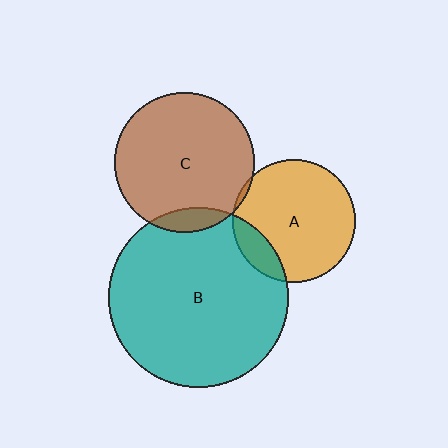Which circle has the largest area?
Circle B (teal).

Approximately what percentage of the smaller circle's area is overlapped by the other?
Approximately 5%.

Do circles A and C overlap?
Yes.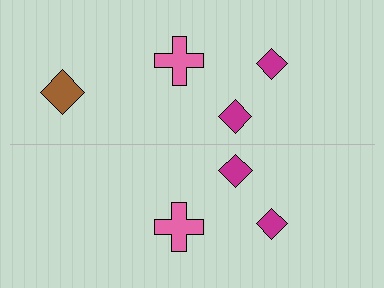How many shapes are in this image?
There are 7 shapes in this image.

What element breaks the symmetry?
A brown diamond is missing from the bottom side.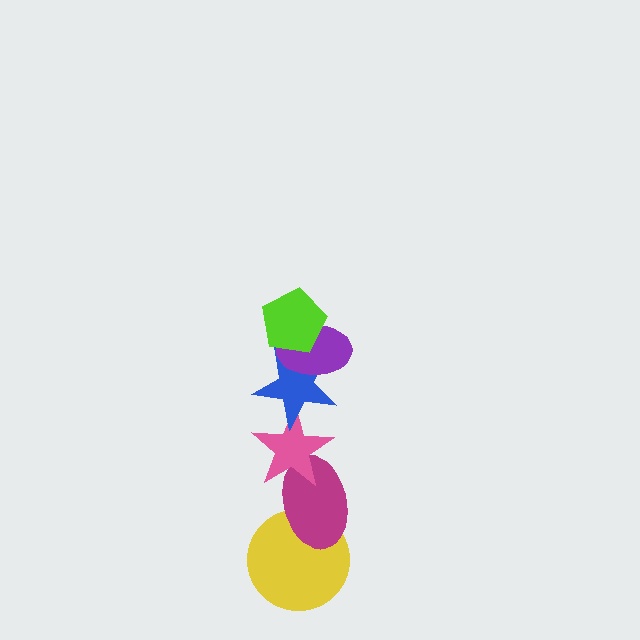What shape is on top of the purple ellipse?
The lime pentagon is on top of the purple ellipse.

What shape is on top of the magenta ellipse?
The pink star is on top of the magenta ellipse.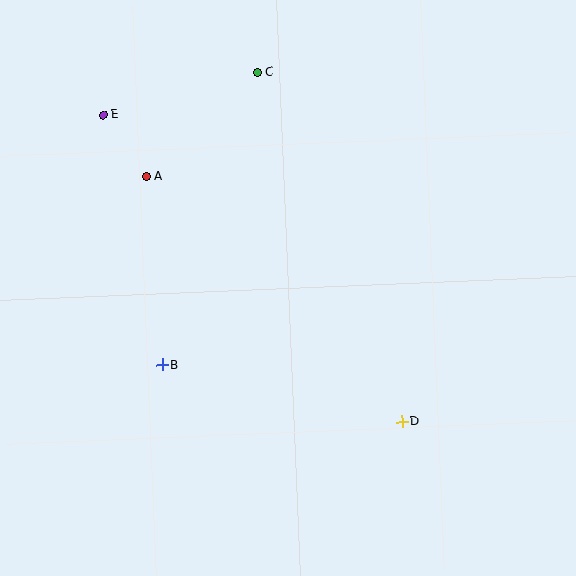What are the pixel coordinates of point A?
Point A is at (147, 177).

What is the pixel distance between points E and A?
The distance between E and A is 76 pixels.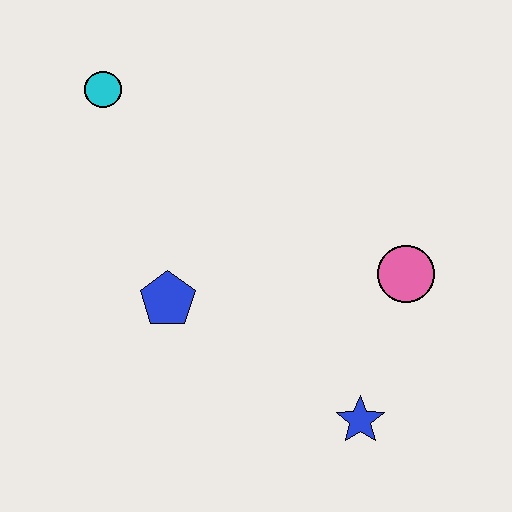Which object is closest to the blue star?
The pink circle is closest to the blue star.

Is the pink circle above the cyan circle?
No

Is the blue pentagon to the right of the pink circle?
No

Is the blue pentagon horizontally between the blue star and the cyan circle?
Yes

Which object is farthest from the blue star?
The cyan circle is farthest from the blue star.